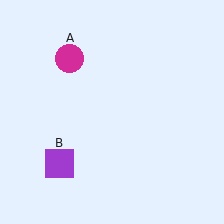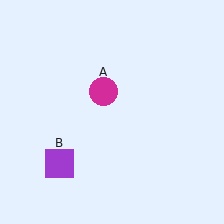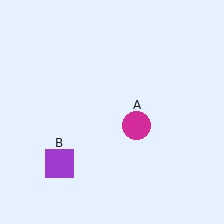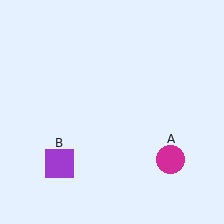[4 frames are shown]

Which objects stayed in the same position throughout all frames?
Purple square (object B) remained stationary.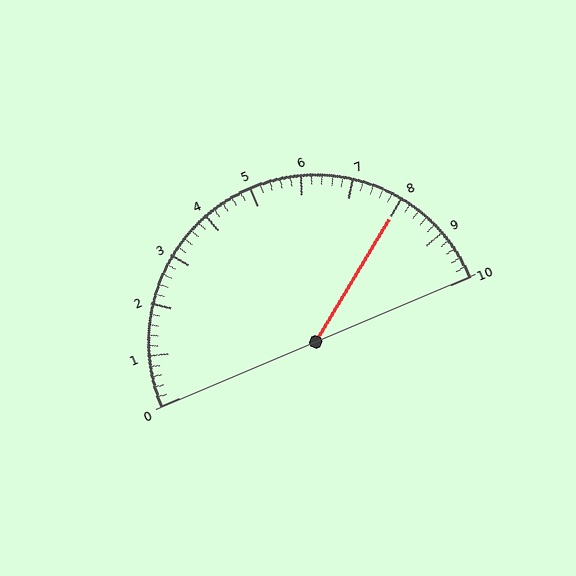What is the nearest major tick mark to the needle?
The nearest major tick mark is 8.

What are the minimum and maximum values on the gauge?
The gauge ranges from 0 to 10.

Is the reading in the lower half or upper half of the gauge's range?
The reading is in the upper half of the range (0 to 10).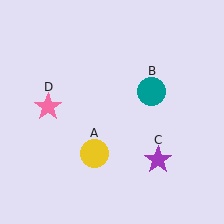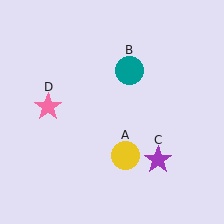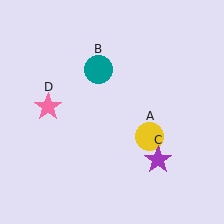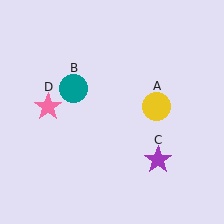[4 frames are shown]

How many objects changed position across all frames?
2 objects changed position: yellow circle (object A), teal circle (object B).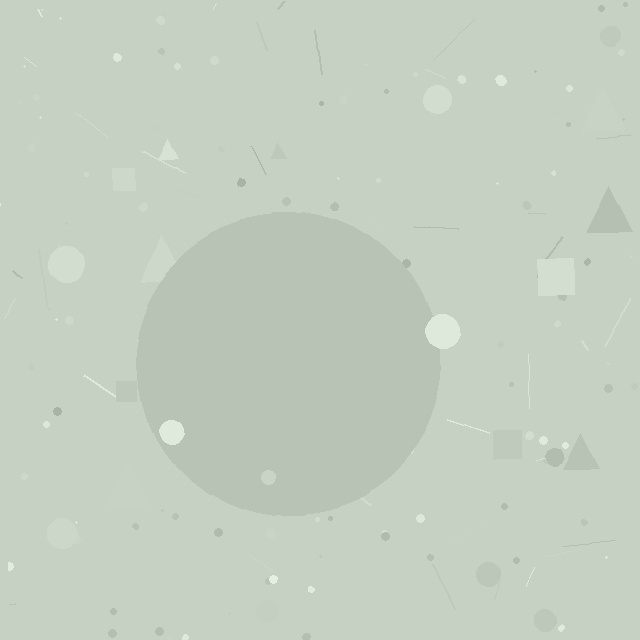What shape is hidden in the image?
A circle is hidden in the image.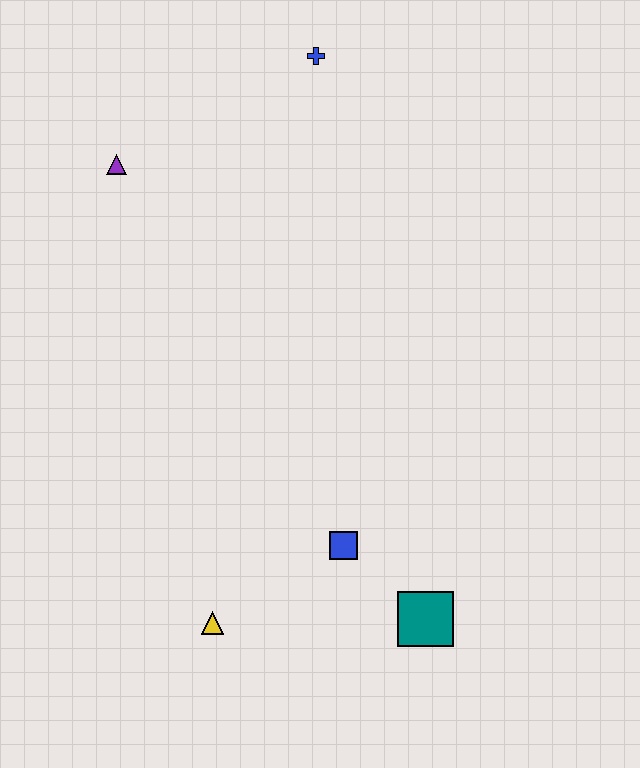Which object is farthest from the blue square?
The blue cross is farthest from the blue square.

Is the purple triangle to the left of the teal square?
Yes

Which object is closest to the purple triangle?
The blue cross is closest to the purple triangle.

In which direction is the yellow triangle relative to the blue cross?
The yellow triangle is below the blue cross.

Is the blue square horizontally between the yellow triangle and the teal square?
Yes